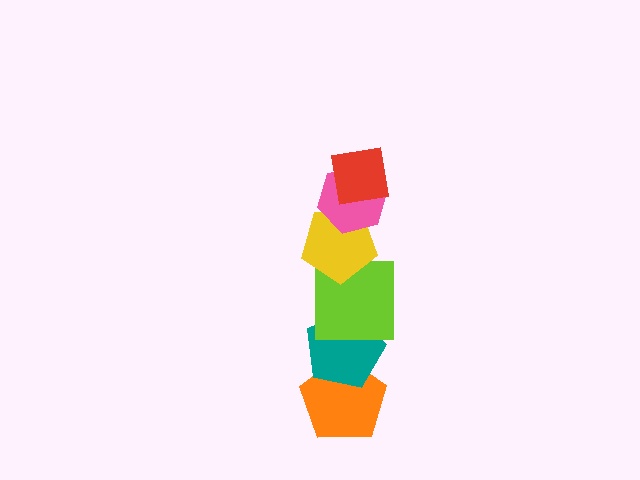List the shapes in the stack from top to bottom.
From top to bottom: the red square, the pink hexagon, the yellow pentagon, the lime square, the teal pentagon, the orange pentagon.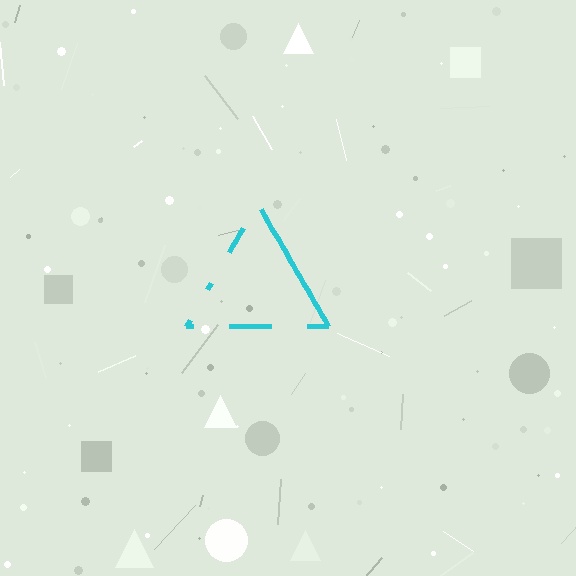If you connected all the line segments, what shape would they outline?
They would outline a triangle.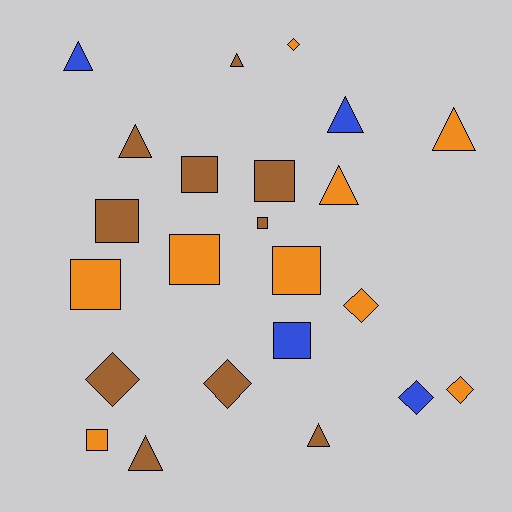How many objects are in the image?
There are 23 objects.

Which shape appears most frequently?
Square, with 9 objects.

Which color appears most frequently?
Brown, with 10 objects.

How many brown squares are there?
There are 4 brown squares.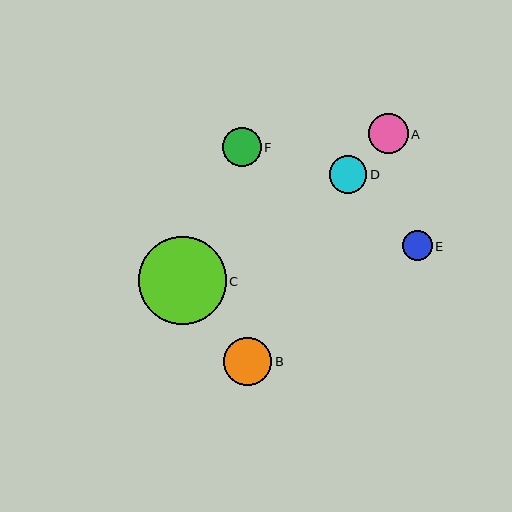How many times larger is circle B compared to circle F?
Circle B is approximately 1.2 times the size of circle F.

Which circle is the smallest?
Circle E is the smallest with a size of approximately 30 pixels.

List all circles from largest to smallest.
From largest to smallest: C, B, A, F, D, E.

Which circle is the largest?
Circle C is the largest with a size of approximately 88 pixels.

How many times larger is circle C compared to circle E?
Circle C is approximately 3.0 times the size of circle E.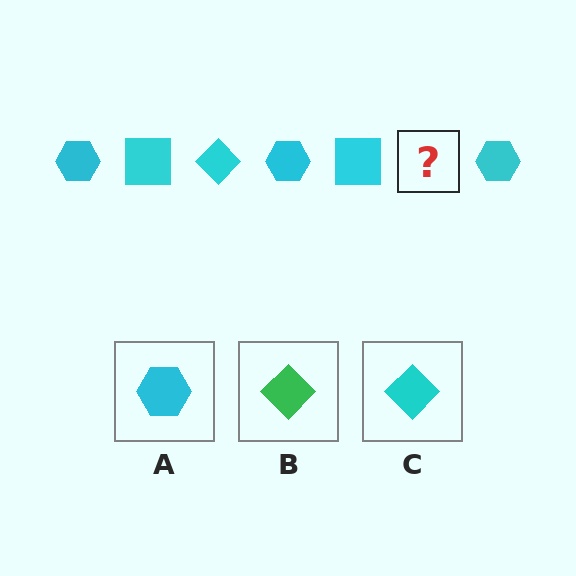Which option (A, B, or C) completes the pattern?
C.